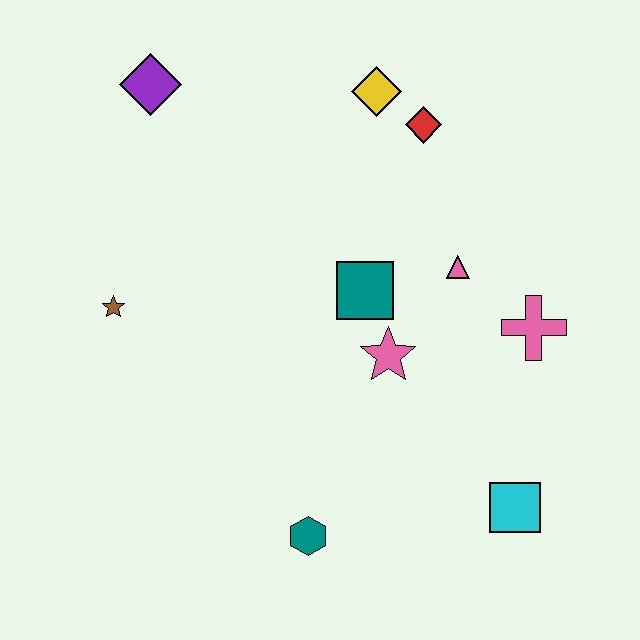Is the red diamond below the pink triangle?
No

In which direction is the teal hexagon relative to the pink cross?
The teal hexagon is to the left of the pink cross.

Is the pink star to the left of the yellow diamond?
No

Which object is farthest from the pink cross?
The purple diamond is farthest from the pink cross.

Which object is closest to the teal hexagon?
The pink star is closest to the teal hexagon.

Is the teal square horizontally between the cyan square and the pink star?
No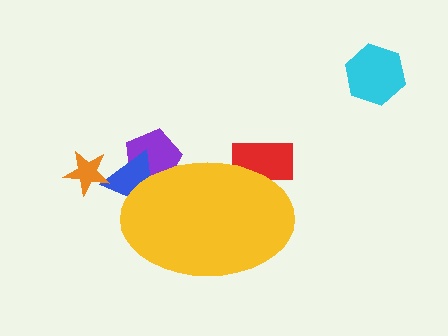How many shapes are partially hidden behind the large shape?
3 shapes are partially hidden.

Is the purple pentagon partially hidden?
Yes, the purple pentagon is partially hidden behind the yellow ellipse.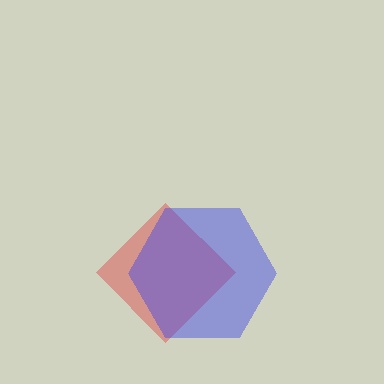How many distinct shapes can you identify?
There are 2 distinct shapes: a red diamond, a blue hexagon.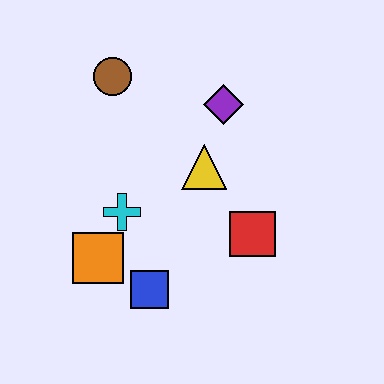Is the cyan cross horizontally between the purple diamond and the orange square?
Yes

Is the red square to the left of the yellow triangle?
No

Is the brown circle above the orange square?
Yes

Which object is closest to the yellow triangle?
The purple diamond is closest to the yellow triangle.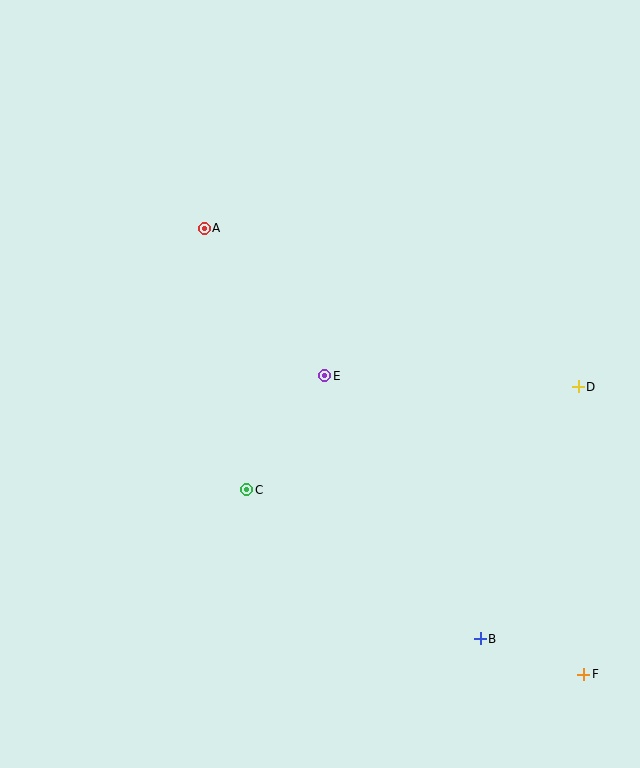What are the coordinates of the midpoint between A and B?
The midpoint between A and B is at (342, 433).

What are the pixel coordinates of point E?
Point E is at (325, 376).